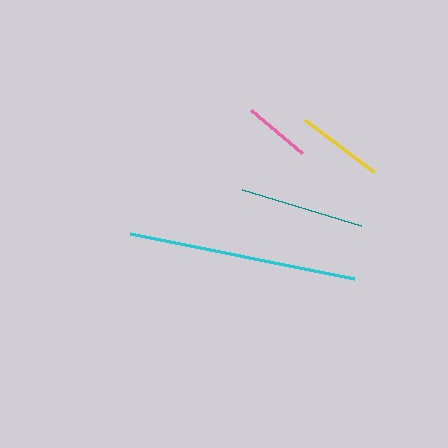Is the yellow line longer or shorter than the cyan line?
The cyan line is longer than the yellow line.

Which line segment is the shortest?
The pink line is the shortest at approximately 67 pixels.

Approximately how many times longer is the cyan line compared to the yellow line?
The cyan line is approximately 2.6 times the length of the yellow line.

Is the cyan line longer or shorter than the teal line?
The cyan line is longer than the teal line.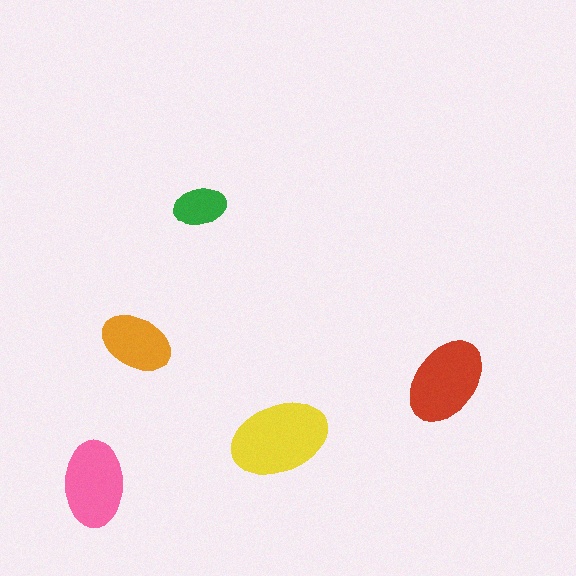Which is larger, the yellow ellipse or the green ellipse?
The yellow one.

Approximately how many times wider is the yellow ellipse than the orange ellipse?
About 1.5 times wider.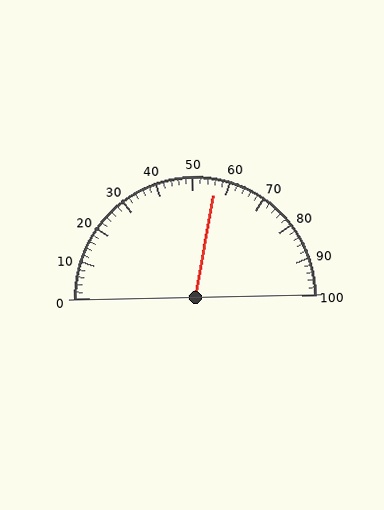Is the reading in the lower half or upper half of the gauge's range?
The reading is in the upper half of the range (0 to 100).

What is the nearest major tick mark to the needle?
The nearest major tick mark is 60.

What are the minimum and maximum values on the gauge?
The gauge ranges from 0 to 100.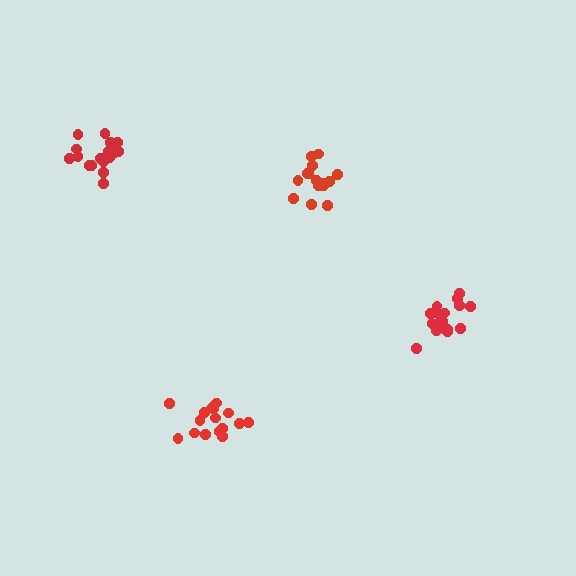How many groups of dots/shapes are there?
There are 4 groups.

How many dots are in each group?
Group 1: 19 dots, Group 2: 15 dots, Group 3: 18 dots, Group 4: 16 dots (68 total).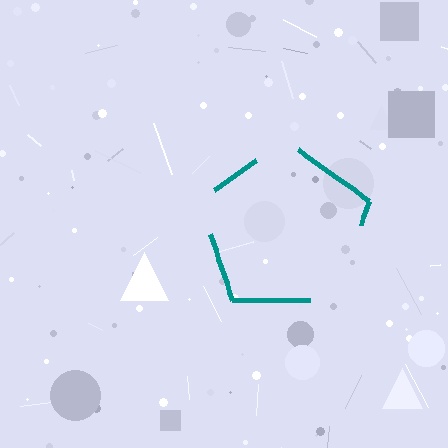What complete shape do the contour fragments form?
The contour fragments form a pentagon.